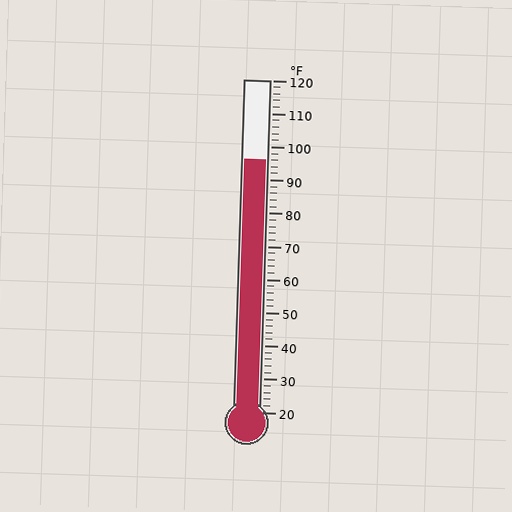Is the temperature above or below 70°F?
The temperature is above 70°F.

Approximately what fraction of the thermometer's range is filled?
The thermometer is filled to approximately 75% of its range.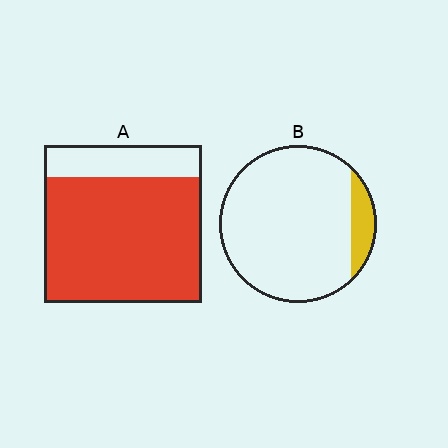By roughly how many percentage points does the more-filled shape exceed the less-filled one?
By roughly 70 percentage points (A over B).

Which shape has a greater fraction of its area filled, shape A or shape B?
Shape A.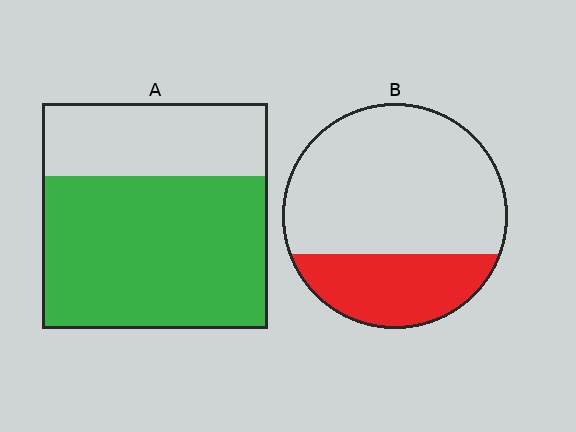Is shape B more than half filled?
No.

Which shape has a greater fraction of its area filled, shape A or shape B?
Shape A.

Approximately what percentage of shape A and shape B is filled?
A is approximately 70% and B is approximately 30%.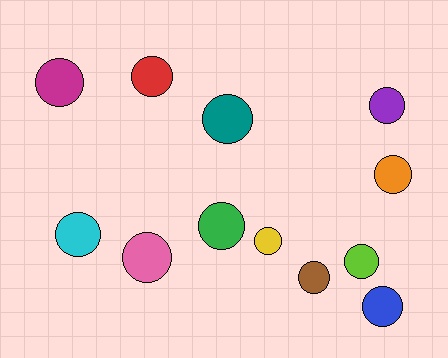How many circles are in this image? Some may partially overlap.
There are 12 circles.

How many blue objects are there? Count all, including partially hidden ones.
There is 1 blue object.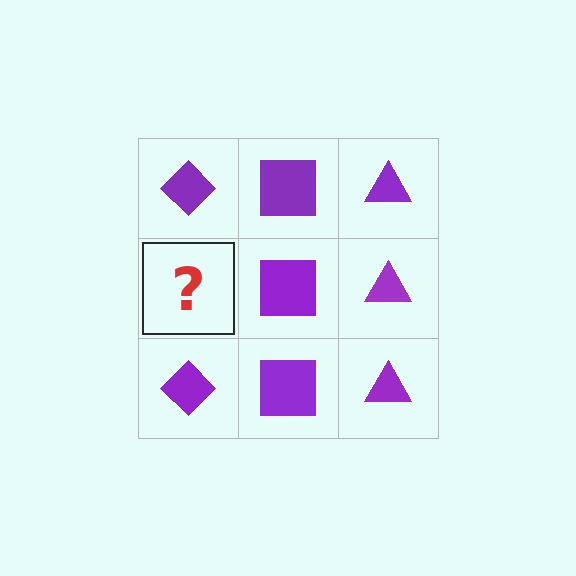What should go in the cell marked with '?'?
The missing cell should contain a purple diamond.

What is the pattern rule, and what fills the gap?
The rule is that each column has a consistent shape. The gap should be filled with a purple diamond.